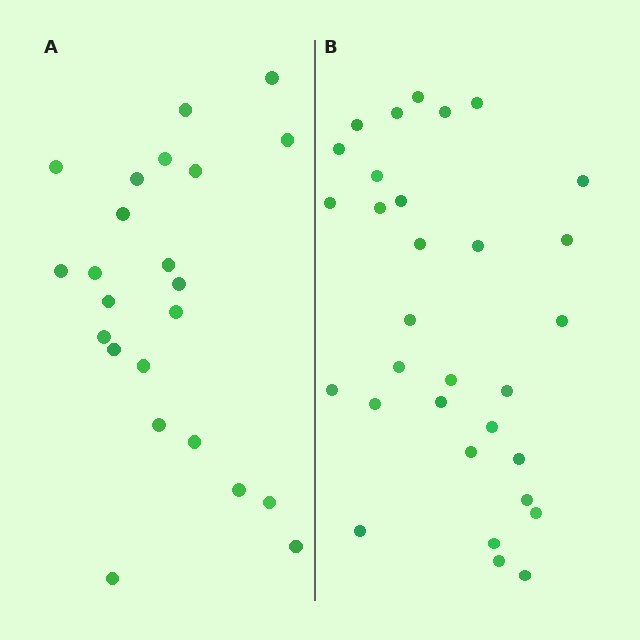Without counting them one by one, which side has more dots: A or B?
Region B (the right region) has more dots.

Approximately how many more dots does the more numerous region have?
Region B has roughly 8 or so more dots than region A.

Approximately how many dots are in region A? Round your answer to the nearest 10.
About 20 dots. (The exact count is 23, which rounds to 20.)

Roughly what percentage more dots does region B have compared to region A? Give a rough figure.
About 35% more.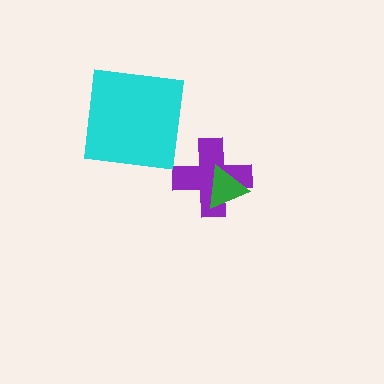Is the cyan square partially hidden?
No, no other shape covers it.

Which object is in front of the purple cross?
The green triangle is in front of the purple cross.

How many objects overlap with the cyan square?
0 objects overlap with the cyan square.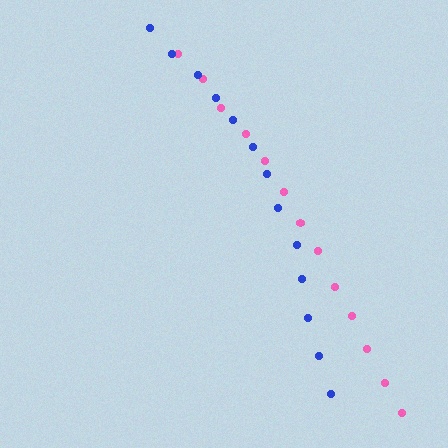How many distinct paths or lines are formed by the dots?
There are 2 distinct paths.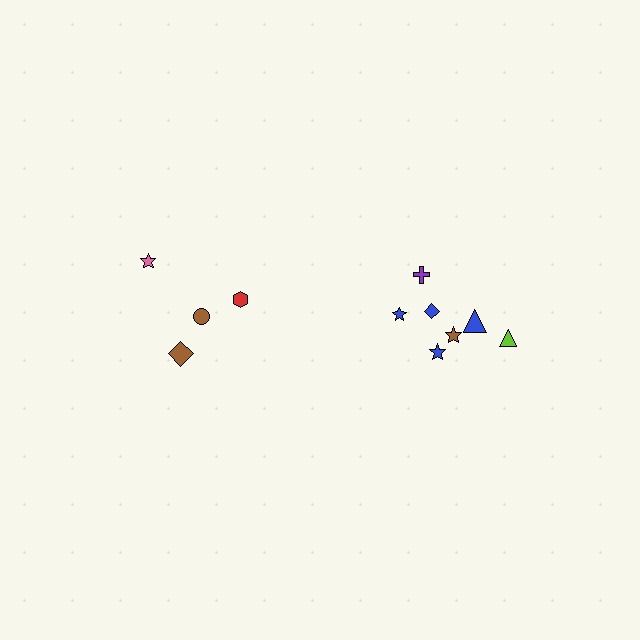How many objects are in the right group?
There are 7 objects.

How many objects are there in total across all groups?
There are 11 objects.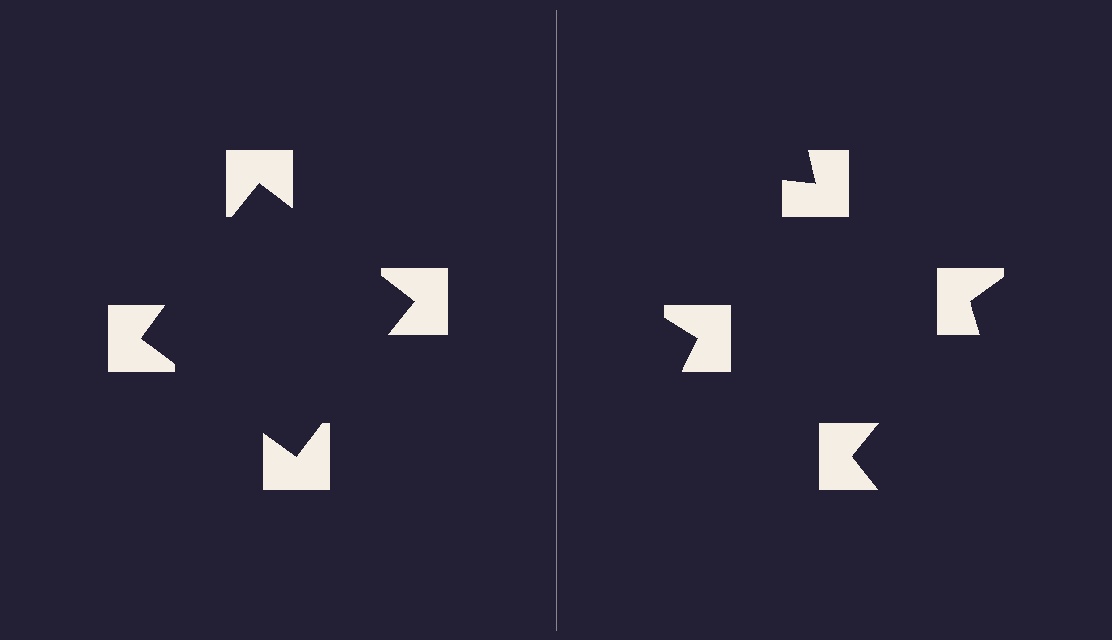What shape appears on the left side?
An illusory square.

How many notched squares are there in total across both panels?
8 — 4 on each side.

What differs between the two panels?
The notched squares are positioned identically on both sides; only the wedge orientations differ. On the left they align to a square; on the right they are misaligned.